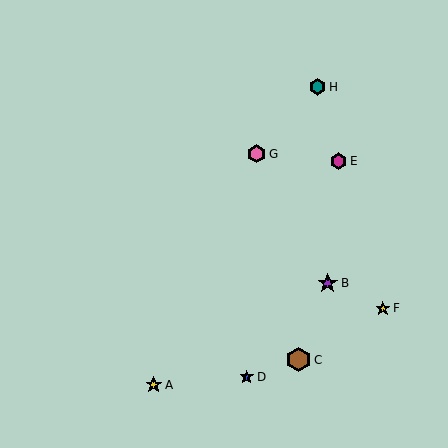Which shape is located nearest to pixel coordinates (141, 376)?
The yellow star (labeled A) at (154, 385) is nearest to that location.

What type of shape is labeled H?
Shape H is a teal hexagon.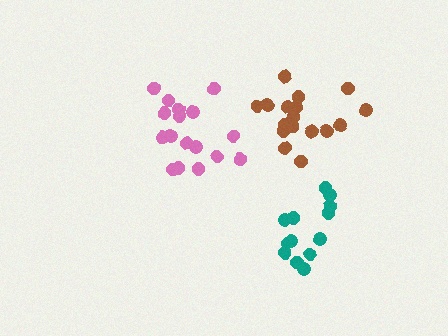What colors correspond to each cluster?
The clusters are colored: brown, pink, teal.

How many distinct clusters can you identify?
There are 3 distinct clusters.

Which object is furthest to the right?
The brown cluster is rightmost.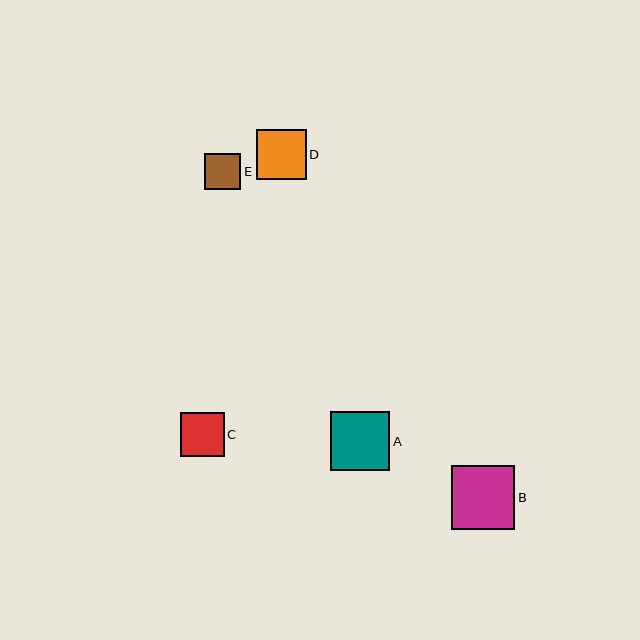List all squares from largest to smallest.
From largest to smallest: B, A, D, C, E.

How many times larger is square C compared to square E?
Square C is approximately 1.2 times the size of square E.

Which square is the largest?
Square B is the largest with a size of approximately 63 pixels.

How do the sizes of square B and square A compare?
Square B and square A are approximately the same size.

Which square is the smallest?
Square E is the smallest with a size of approximately 36 pixels.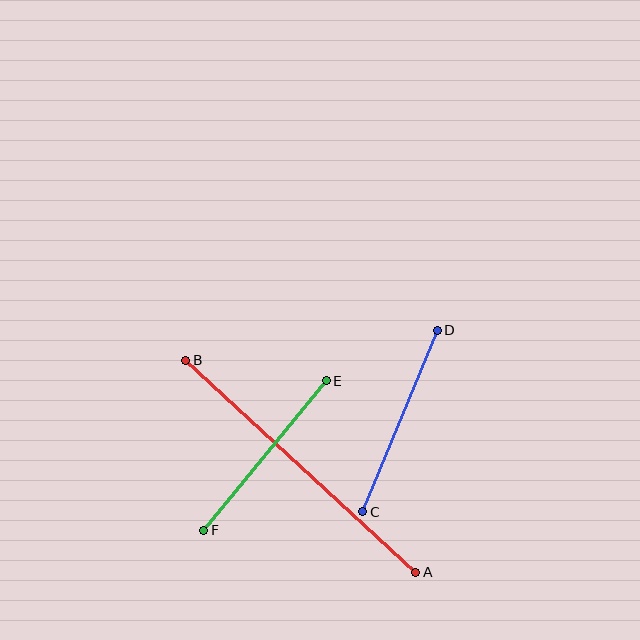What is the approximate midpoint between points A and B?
The midpoint is at approximately (301, 466) pixels.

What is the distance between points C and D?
The distance is approximately 196 pixels.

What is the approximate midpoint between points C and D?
The midpoint is at approximately (400, 421) pixels.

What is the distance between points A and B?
The distance is approximately 313 pixels.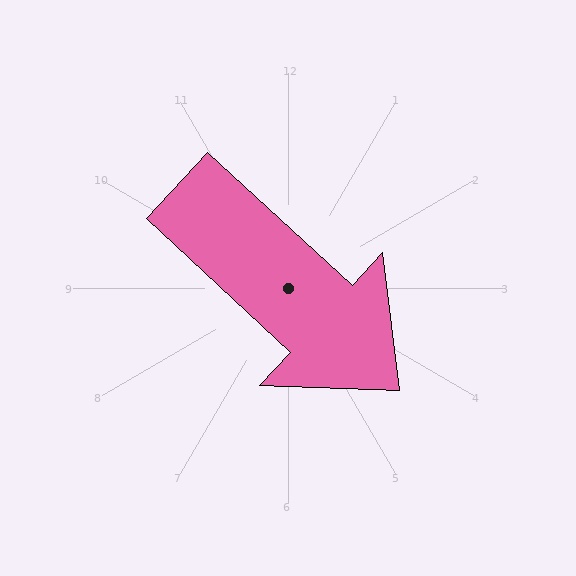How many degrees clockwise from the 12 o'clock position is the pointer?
Approximately 133 degrees.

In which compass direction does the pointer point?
Southeast.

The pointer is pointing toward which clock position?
Roughly 4 o'clock.